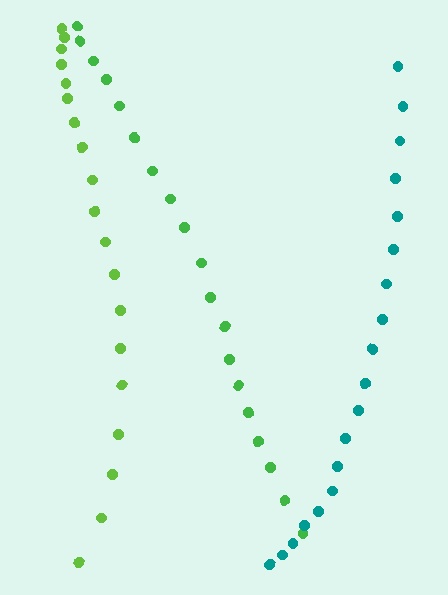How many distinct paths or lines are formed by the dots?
There are 3 distinct paths.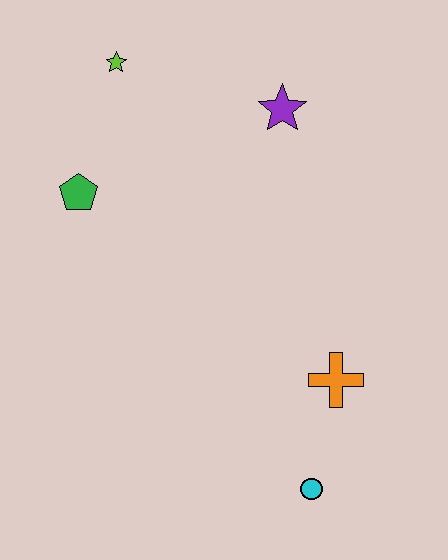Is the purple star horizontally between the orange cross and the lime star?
Yes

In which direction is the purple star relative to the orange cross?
The purple star is above the orange cross.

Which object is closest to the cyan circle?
The orange cross is closest to the cyan circle.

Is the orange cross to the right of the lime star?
Yes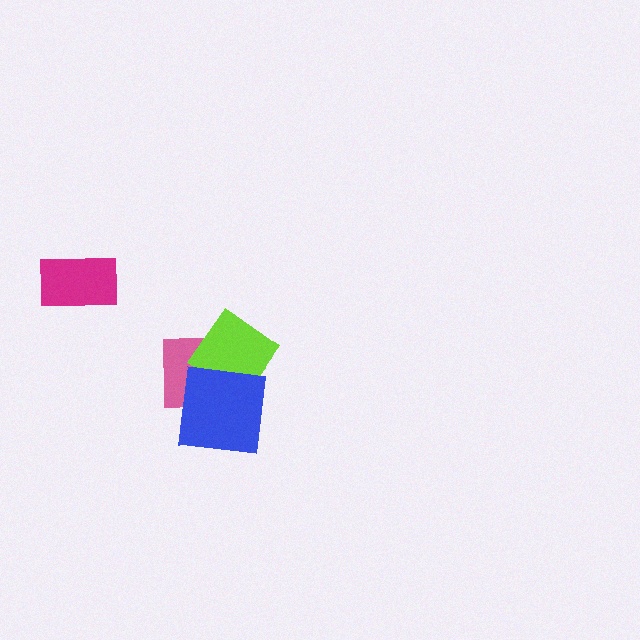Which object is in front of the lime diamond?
The blue square is in front of the lime diamond.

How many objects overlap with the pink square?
2 objects overlap with the pink square.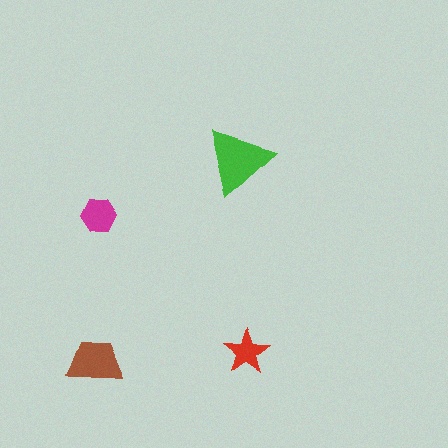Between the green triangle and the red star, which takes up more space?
The green triangle.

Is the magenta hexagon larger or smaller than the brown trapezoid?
Smaller.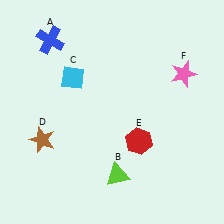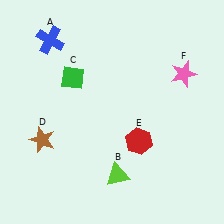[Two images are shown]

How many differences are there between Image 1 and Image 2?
There is 1 difference between the two images.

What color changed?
The diamond (C) changed from cyan in Image 1 to green in Image 2.